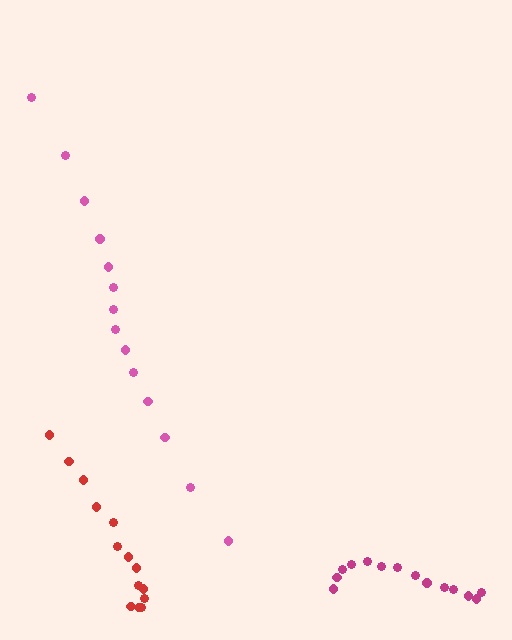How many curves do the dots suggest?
There are 3 distinct paths.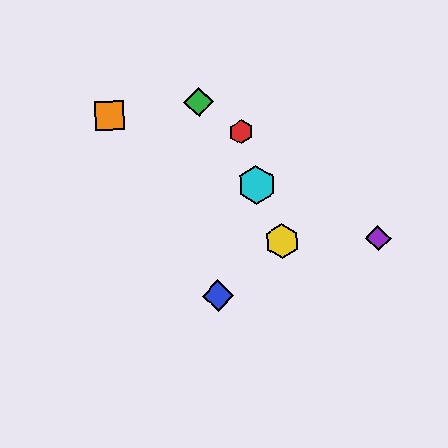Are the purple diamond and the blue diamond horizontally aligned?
No, the purple diamond is at y≈238 and the blue diamond is at y≈296.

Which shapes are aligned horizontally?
The yellow hexagon, the purple diamond are aligned horizontally.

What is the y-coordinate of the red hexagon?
The red hexagon is at y≈132.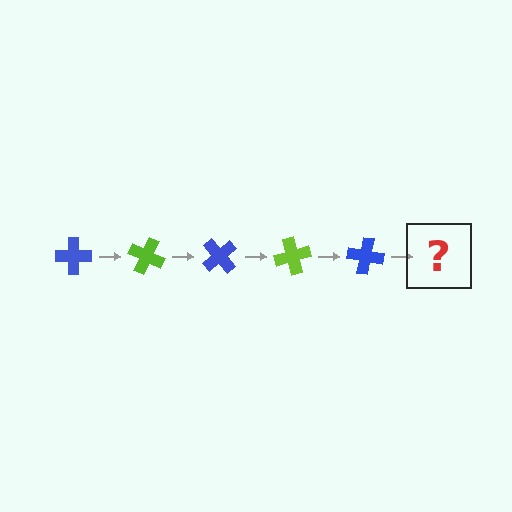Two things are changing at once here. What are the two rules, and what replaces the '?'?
The two rules are that it rotates 25 degrees each step and the color cycles through blue and lime. The '?' should be a lime cross, rotated 125 degrees from the start.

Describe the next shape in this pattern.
It should be a lime cross, rotated 125 degrees from the start.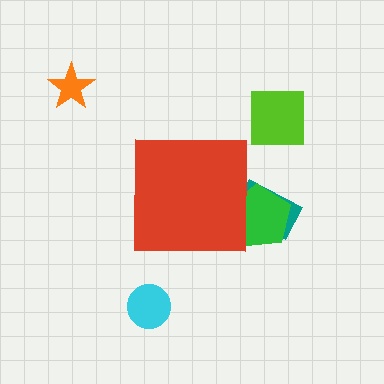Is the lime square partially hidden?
No, the lime square is fully visible.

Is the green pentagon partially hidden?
Yes, the green pentagon is partially hidden behind the red square.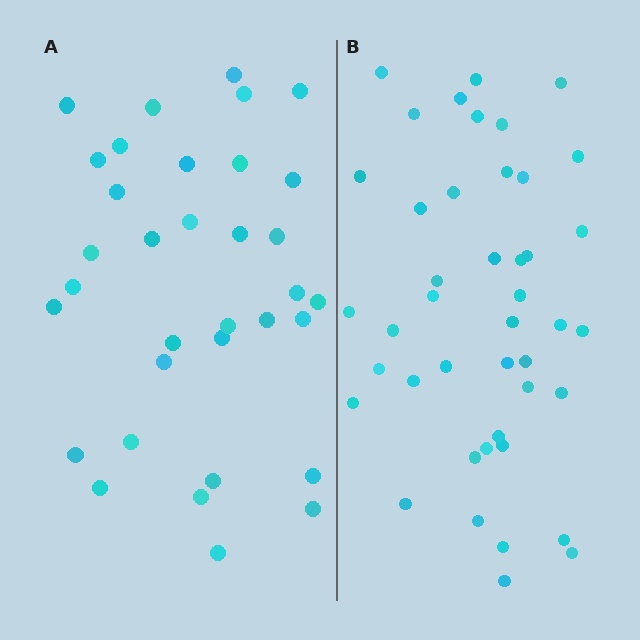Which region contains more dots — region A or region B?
Region B (the right region) has more dots.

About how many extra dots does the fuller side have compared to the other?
Region B has roughly 8 or so more dots than region A.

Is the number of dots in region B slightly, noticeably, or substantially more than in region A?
Region B has noticeably more, but not dramatically so. The ratio is roughly 1.3 to 1.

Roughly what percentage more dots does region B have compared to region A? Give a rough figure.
About 25% more.